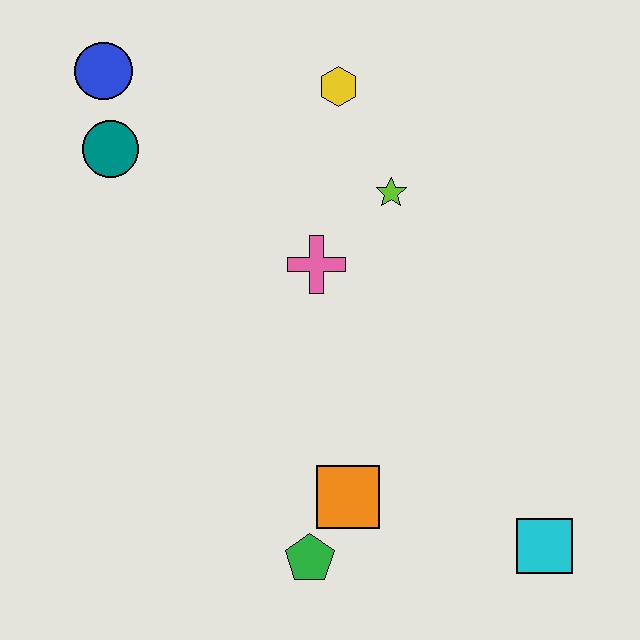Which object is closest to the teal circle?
The blue circle is closest to the teal circle.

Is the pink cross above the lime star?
No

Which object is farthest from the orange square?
The blue circle is farthest from the orange square.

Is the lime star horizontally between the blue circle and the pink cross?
No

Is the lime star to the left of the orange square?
No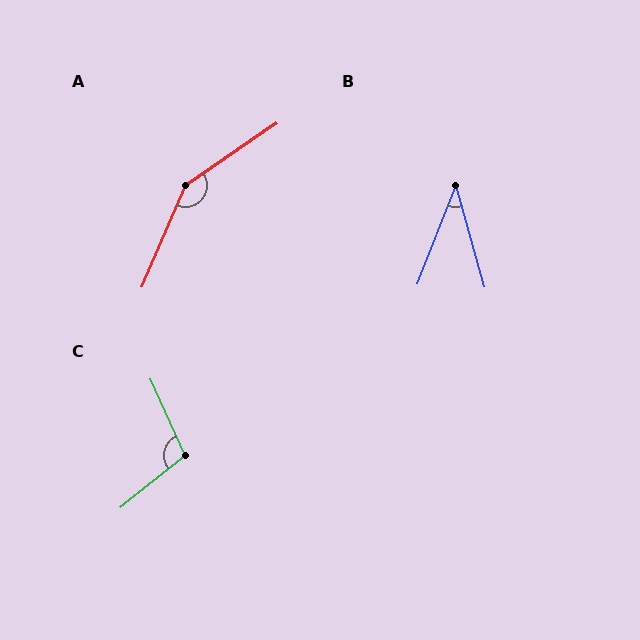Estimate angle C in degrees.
Approximately 104 degrees.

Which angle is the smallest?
B, at approximately 37 degrees.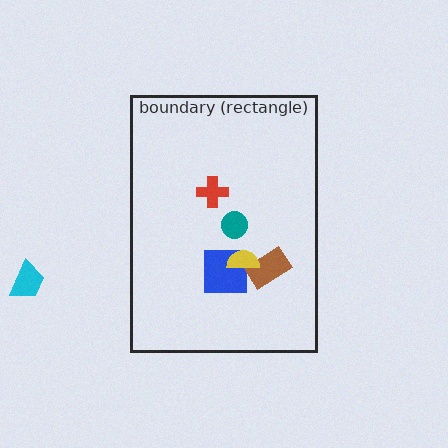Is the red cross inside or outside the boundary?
Inside.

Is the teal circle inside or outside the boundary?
Inside.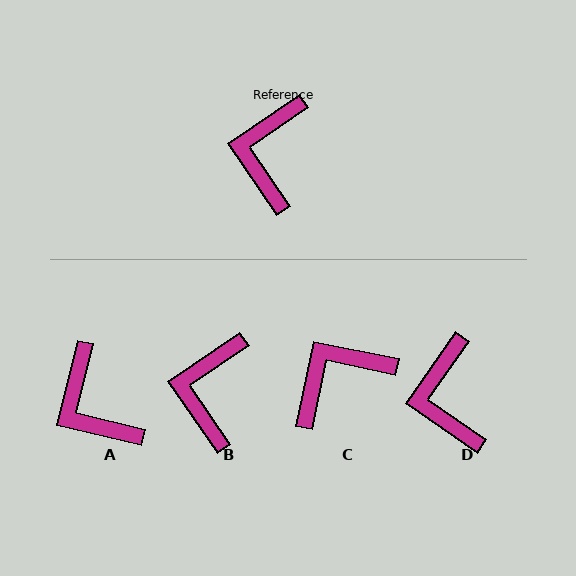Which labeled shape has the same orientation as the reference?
B.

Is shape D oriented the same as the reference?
No, it is off by about 21 degrees.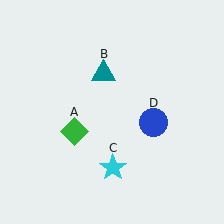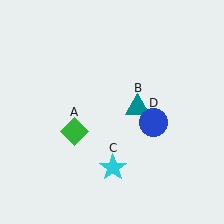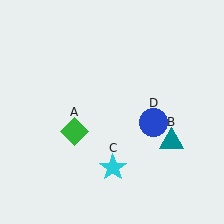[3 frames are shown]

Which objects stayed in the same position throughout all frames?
Green diamond (object A) and cyan star (object C) and blue circle (object D) remained stationary.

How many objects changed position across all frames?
1 object changed position: teal triangle (object B).